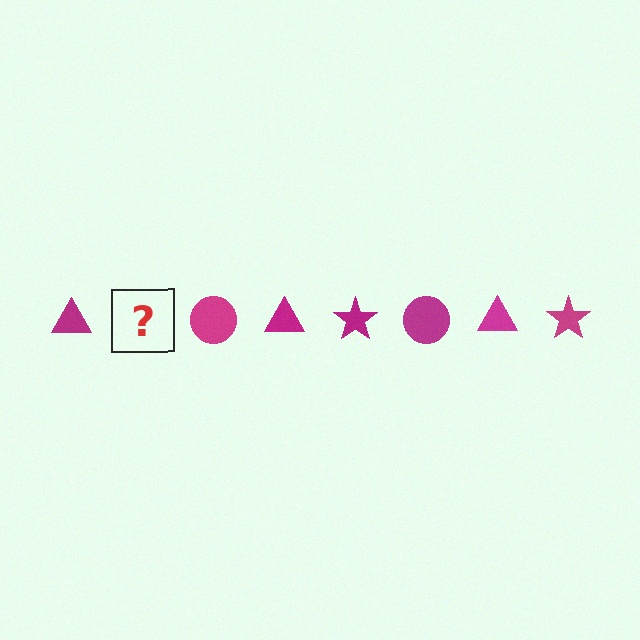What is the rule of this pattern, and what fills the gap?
The rule is that the pattern cycles through triangle, star, circle shapes in magenta. The gap should be filled with a magenta star.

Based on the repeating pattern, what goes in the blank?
The blank should be a magenta star.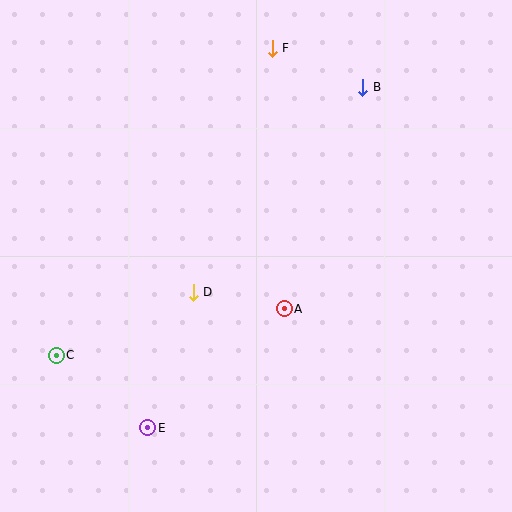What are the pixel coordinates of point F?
Point F is at (272, 48).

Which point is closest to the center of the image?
Point A at (284, 309) is closest to the center.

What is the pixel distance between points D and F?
The distance between D and F is 256 pixels.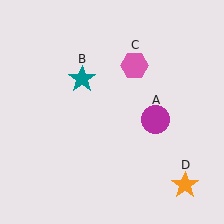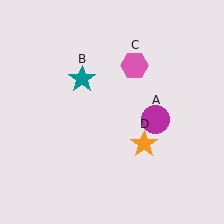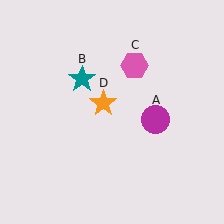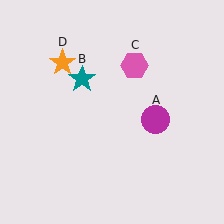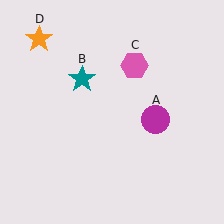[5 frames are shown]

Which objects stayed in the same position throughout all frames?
Magenta circle (object A) and teal star (object B) and pink hexagon (object C) remained stationary.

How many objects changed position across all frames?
1 object changed position: orange star (object D).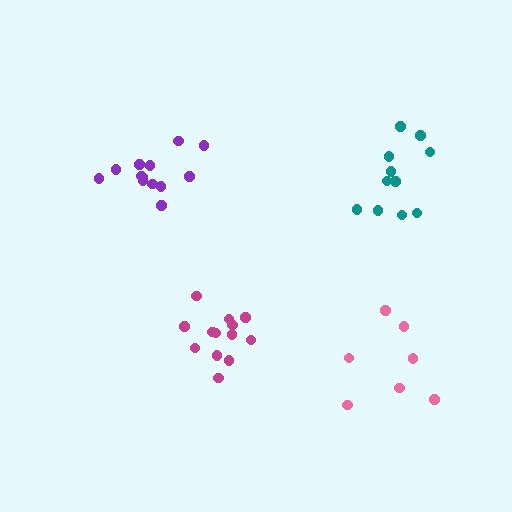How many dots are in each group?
Group 1: 11 dots, Group 2: 13 dots, Group 3: 13 dots, Group 4: 7 dots (44 total).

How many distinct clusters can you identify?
There are 4 distinct clusters.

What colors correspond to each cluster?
The clusters are colored: teal, magenta, purple, pink.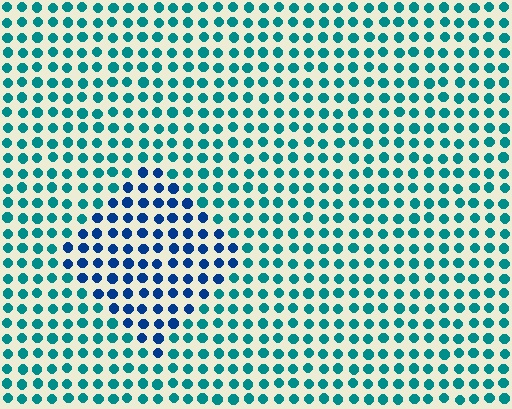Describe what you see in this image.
The image is filled with small teal elements in a uniform arrangement. A diamond-shaped region is visible where the elements are tinted to a slightly different hue, forming a subtle color boundary.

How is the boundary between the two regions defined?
The boundary is defined purely by a slight shift in hue (about 37 degrees). Spacing, size, and orientation are identical on both sides.